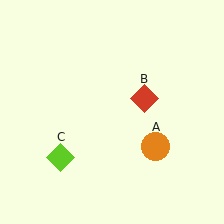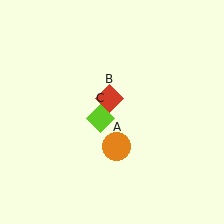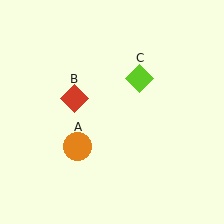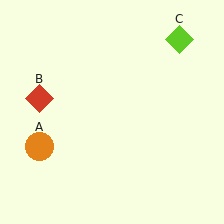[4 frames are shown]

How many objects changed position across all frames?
3 objects changed position: orange circle (object A), red diamond (object B), lime diamond (object C).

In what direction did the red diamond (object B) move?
The red diamond (object B) moved left.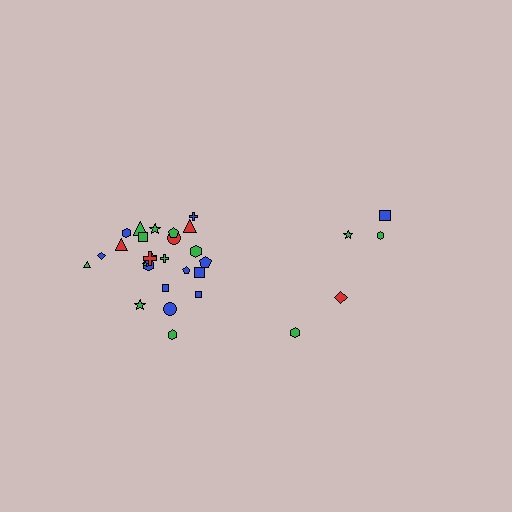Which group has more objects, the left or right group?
The left group.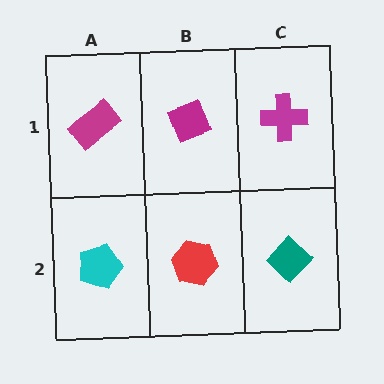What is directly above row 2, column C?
A magenta cross.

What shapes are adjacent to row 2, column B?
A magenta diamond (row 1, column B), a cyan pentagon (row 2, column A), a teal diamond (row 2, column C).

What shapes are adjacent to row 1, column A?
A cyan pentagon (row 2, column A), a magenta diamond (row 1, column B).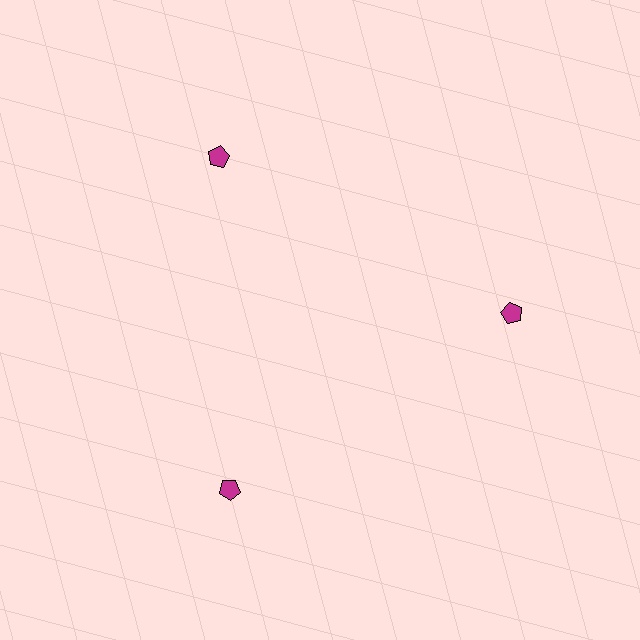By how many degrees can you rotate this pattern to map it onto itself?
The pattern maps onto itself every 120 degrees of rotation.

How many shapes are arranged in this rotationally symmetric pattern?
There are 3 shapes, arranged in 3 groups of 1.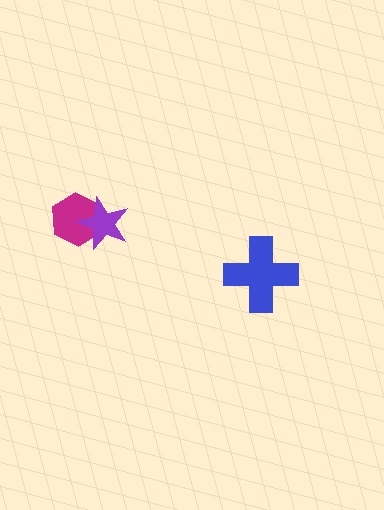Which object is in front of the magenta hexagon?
The purple star is in front of the magenta hexagon.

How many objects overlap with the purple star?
1 object overlaps with the purple star.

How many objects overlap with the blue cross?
0 objects overlap with the blue cross.